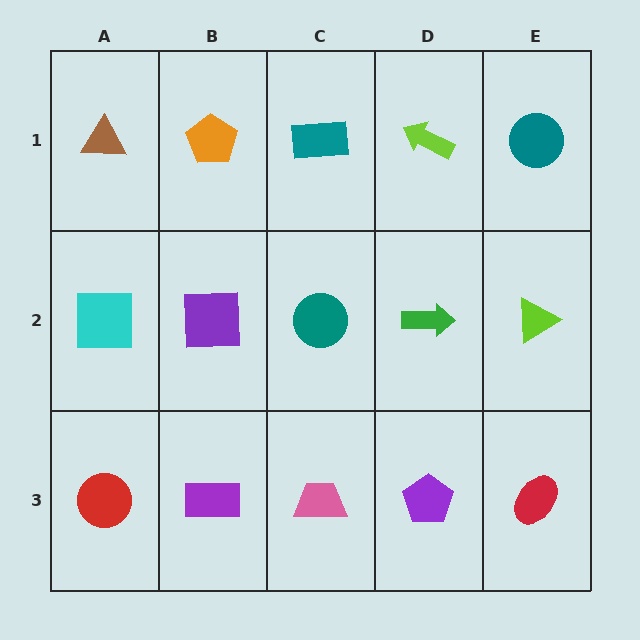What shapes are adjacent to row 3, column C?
A teal circle (row 2, column C), a purple rectangle (row 3, column B), a purple pentagon (row 3, column D).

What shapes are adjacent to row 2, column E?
A teal circle (row 1, column E), a red ellipse (row 3, column E), a green arrow (row 2, column D).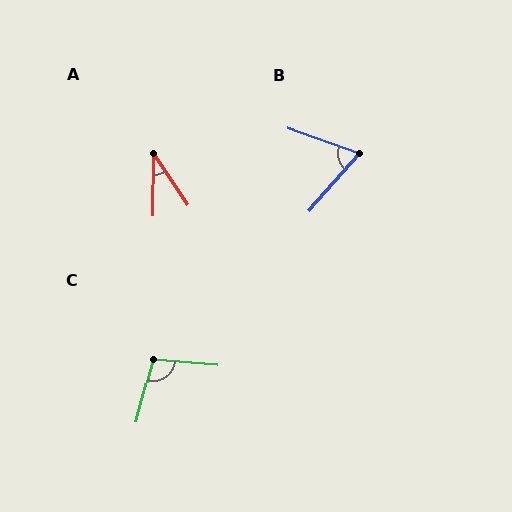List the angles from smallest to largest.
A (34°), B (68°), C (101°).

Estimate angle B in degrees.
Approximately 68 degrees.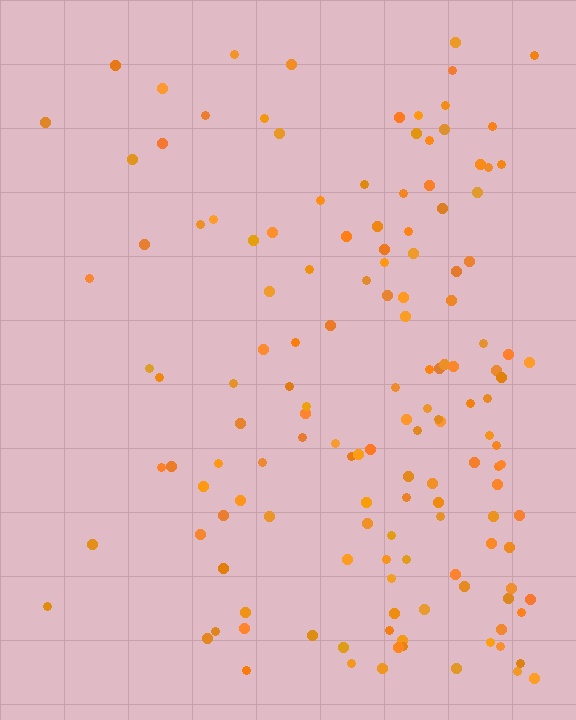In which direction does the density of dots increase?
From left to right, with the right side densest.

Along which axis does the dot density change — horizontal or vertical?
Horizontal.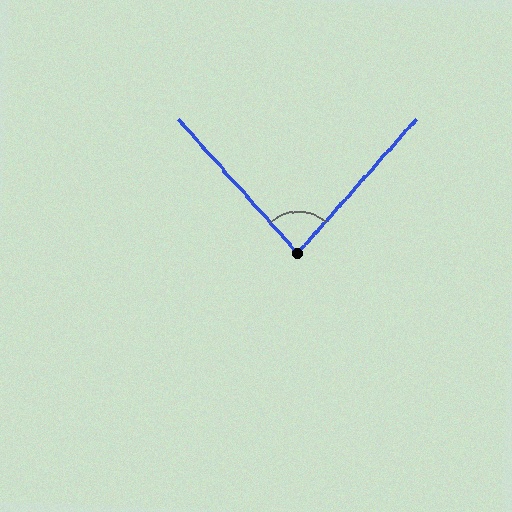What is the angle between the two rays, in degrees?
Approximately 83 degrees.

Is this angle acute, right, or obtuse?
It is acute.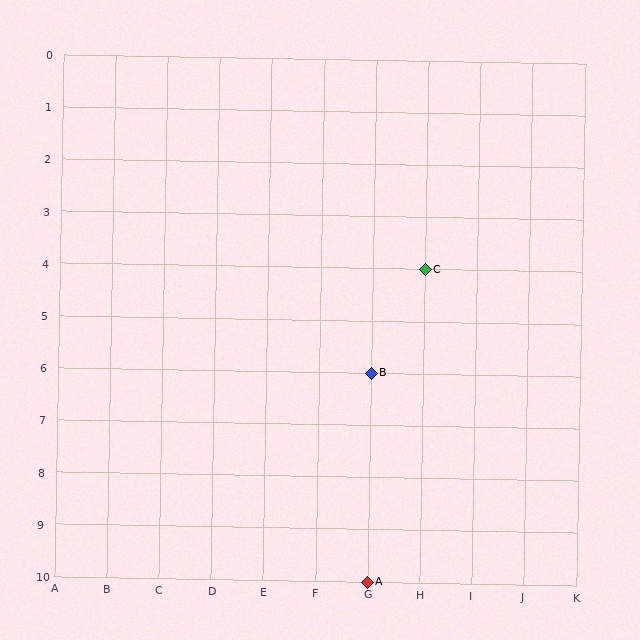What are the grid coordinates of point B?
Point B is at grid coordinates (G, 6).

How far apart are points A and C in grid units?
Points A and C are 1 column and 6 rows apart (about 6.1 grid units diagonally).